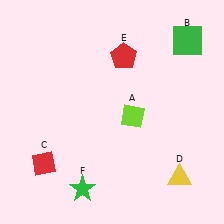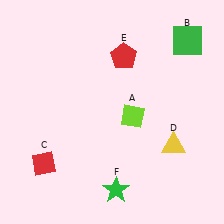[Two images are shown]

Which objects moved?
The objects that moved are: the yellow triangle (D), the green star (F).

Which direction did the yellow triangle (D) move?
The yellow triangle (D) moved up.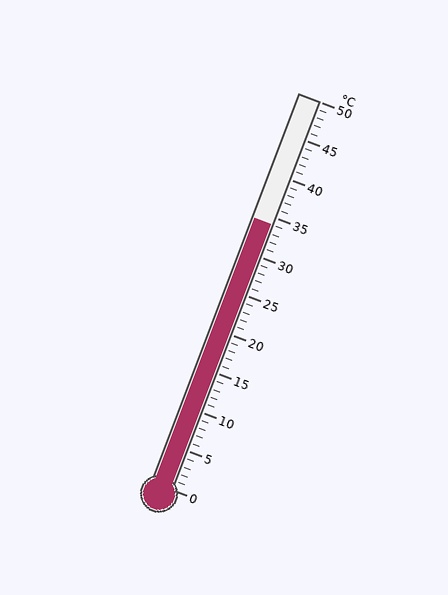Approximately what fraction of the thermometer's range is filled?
The thermometer is filled to approximately 70% of its range.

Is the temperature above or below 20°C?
The temperature is above 20°C.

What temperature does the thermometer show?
The thermometer shows approximately 34°C.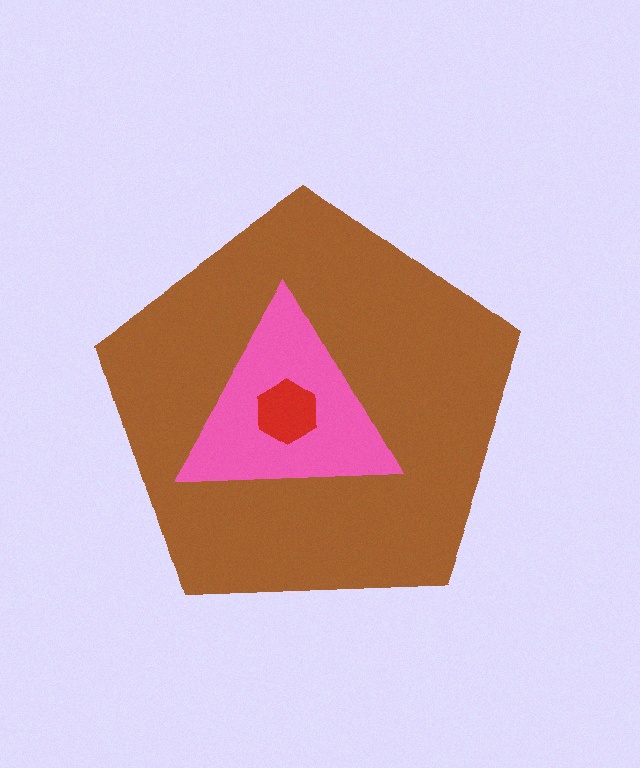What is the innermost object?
The red hexagon.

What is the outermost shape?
The brown pentagon.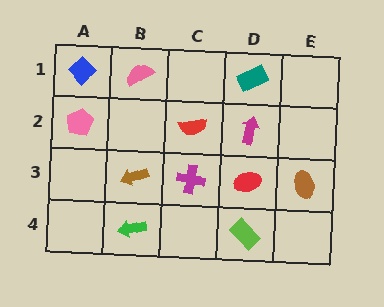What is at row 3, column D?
A red ellipse.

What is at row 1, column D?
A teal rectangle.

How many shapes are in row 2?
3 shapes.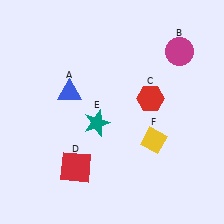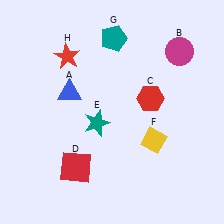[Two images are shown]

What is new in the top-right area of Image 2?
A teal pentagon (G) was added in the top-right area of Image 2.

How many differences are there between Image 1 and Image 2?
There are 2 differences between the two images.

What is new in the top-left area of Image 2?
A red star (H) was added in the top-left area of Image 2.